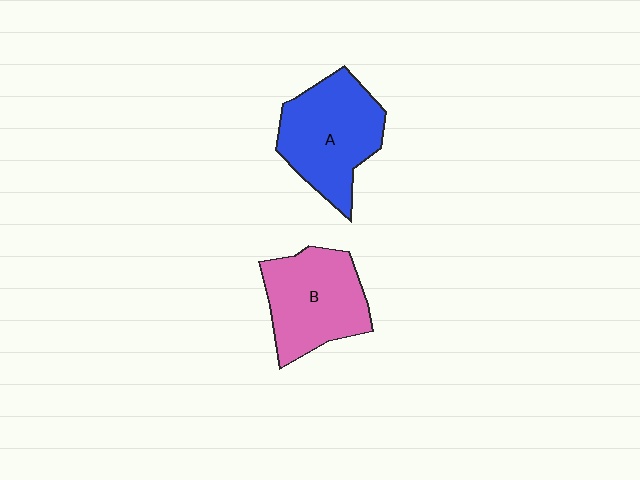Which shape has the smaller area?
Shape B (pink).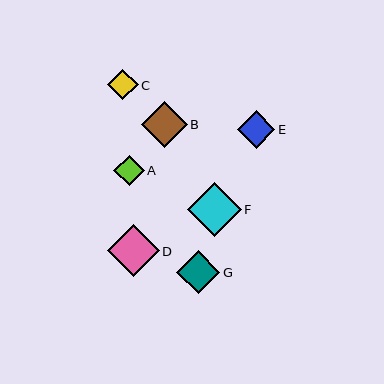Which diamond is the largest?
Diamond F is the largest with a size of approximately 54 pixels.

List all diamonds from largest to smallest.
From largest to smallest: F, D, B, G, E, A, C.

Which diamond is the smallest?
Diamond C is the smallest with a size of approximately 30 pixels.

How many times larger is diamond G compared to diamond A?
Diamond G is approximately 1.4 times the size of diamond A.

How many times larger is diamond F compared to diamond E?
Diamond F is approximately 1.4 times the size of diamond E.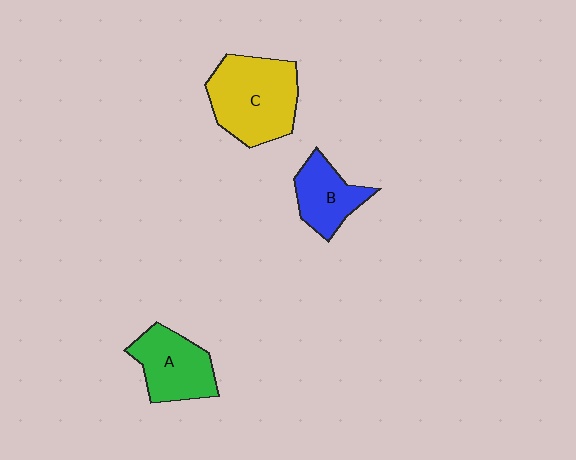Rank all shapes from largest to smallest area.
From largest to smallest: C (yellow), A (green), B (blue).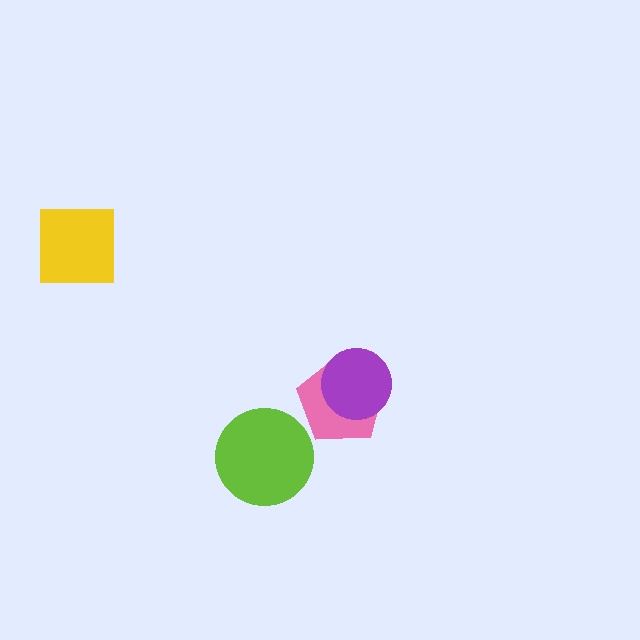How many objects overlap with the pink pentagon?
1 object overlaps with the pink pentagon.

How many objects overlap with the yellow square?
0 objects overlap with the yellow square.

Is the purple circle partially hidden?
No, no other shape covers it.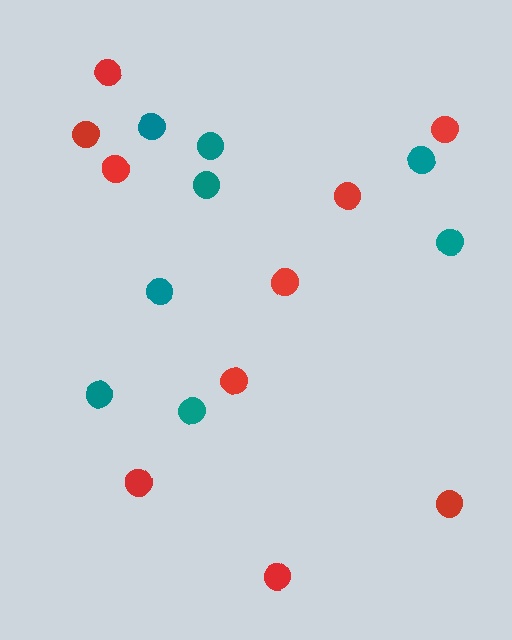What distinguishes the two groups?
There are 2 groups: one group of teal circles (8) and one group of red circles (10).